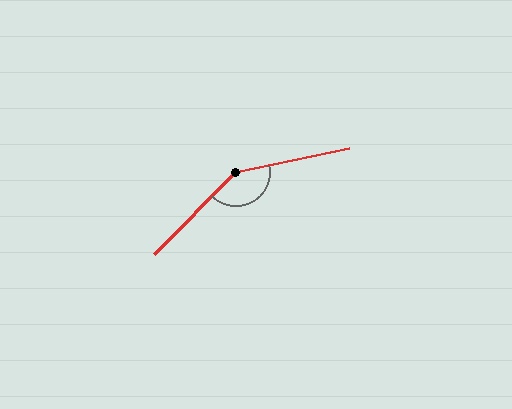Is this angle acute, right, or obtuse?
It is obtuse.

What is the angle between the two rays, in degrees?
Approximately 147 degrees.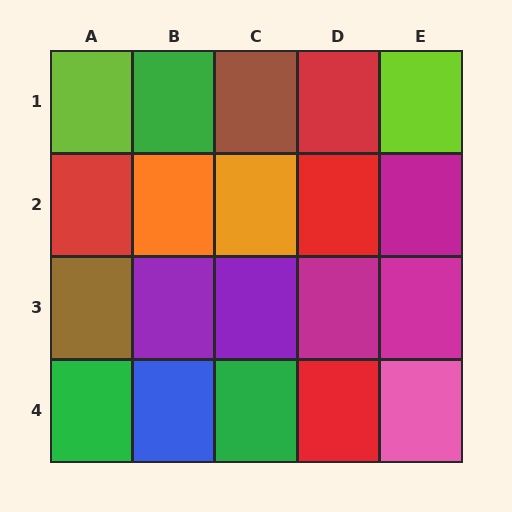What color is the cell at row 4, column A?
Green.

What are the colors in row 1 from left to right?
Lime, green, brown, red, lime.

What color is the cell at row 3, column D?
Magenta.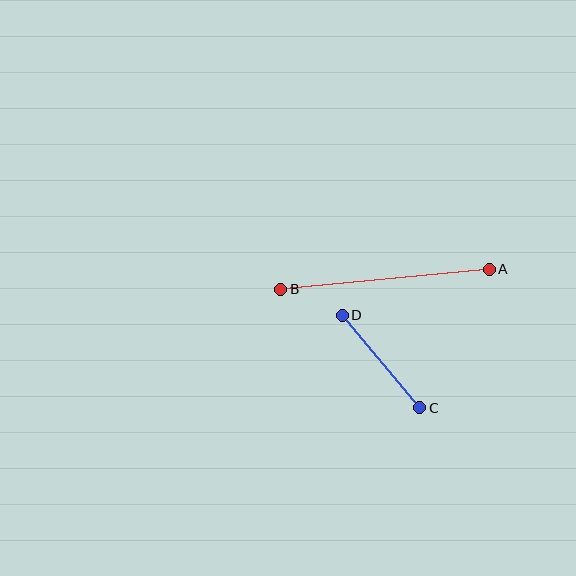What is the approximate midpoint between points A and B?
The midpoint is at approximately (385, 279) pixels.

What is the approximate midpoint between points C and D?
The midpoint is at approximately (381, 362) pixels.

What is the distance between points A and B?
The distance is approximately 209 pixels.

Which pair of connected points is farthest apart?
Points A and B are farthest apart.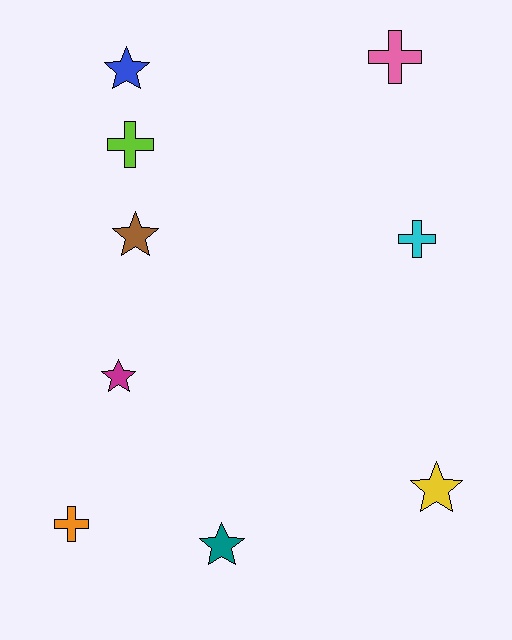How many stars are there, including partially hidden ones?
There are 5 stars.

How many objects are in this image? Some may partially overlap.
There are 9 objects.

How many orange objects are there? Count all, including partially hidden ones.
There is 1 orange object.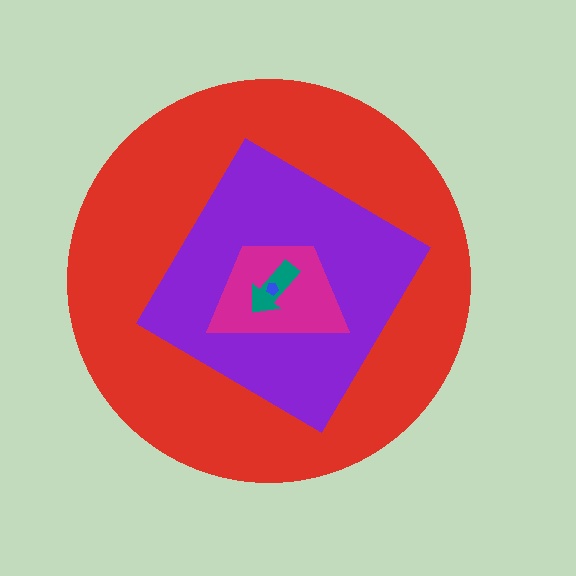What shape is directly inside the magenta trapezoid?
The teal arrow.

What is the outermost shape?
The red circle.